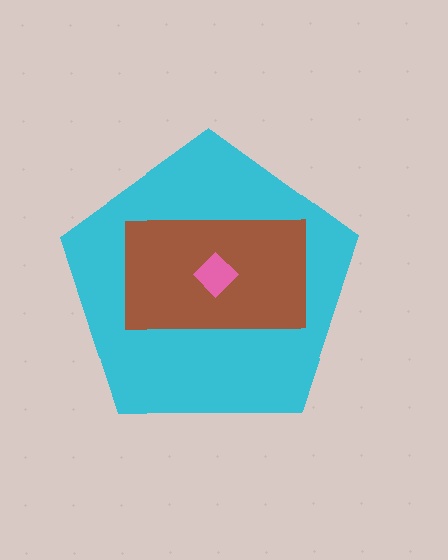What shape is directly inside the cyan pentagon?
The brown rectangle.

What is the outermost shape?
The cyan pentagon.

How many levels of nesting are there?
3.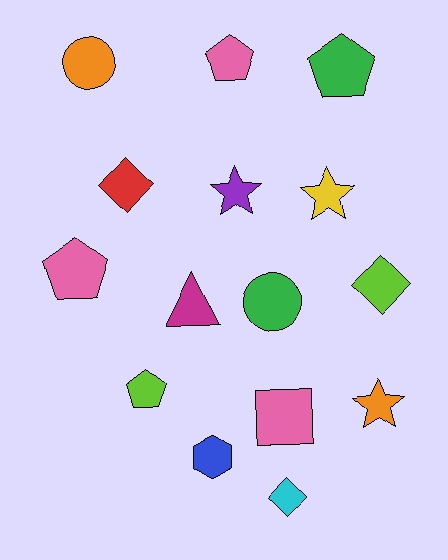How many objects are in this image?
There are 15 objects.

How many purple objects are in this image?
There is 1 purple object.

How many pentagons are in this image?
There are 4 pentagons.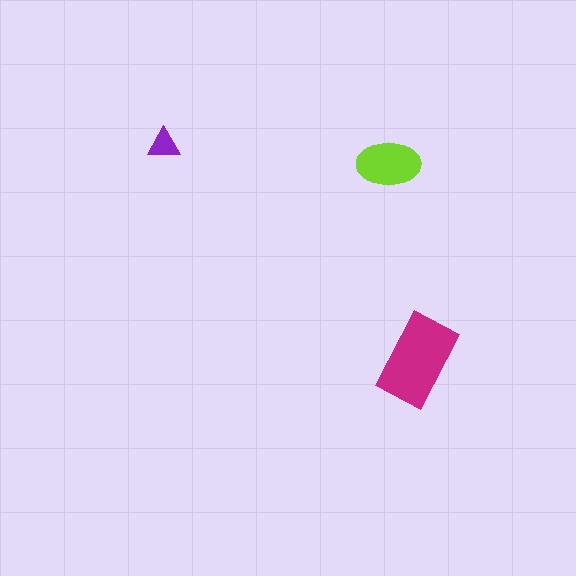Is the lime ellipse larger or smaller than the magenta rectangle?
Smaller.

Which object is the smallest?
The purple triangle.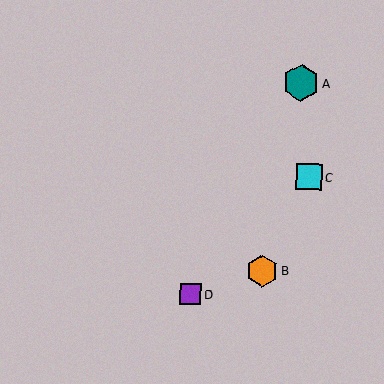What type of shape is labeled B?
Shape B is an orange hexagon.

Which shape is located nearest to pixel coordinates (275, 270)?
The orange hexagon (labeled B) at (262, 271) is nearest to that location.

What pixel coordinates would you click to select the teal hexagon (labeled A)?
Click at (301, 83) to select the teal hexagon A.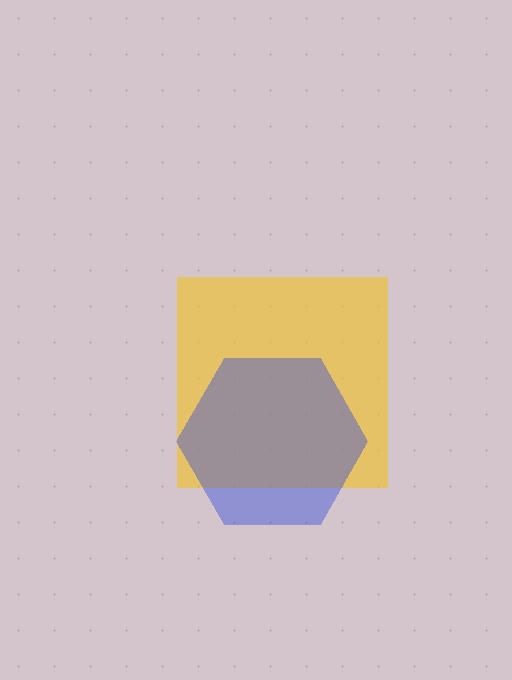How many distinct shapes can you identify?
There are 2 distinct shapes: a yellow square, a blue hexagon.